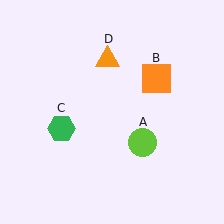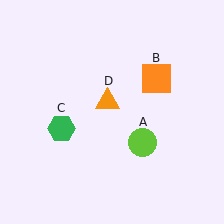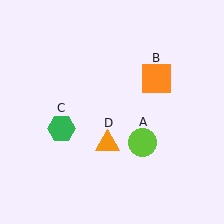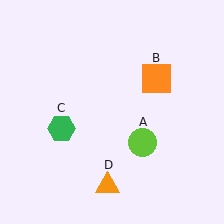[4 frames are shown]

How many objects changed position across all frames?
1 object changed position: orange triangle (object D).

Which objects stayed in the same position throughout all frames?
Lime circle (object A) and orange square (object B) and green hexagon (object C) remained stationary.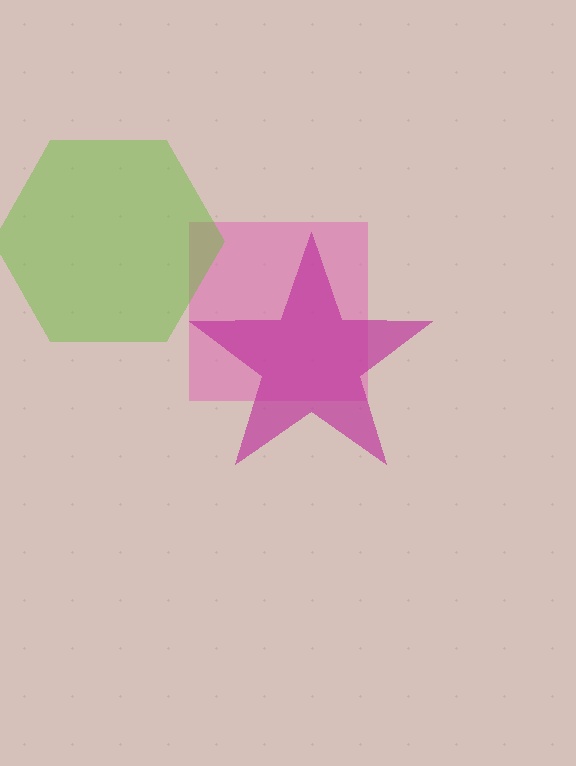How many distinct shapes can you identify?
There are 3 distinct shapes: a pink square, a magenta star, a lime hexagon.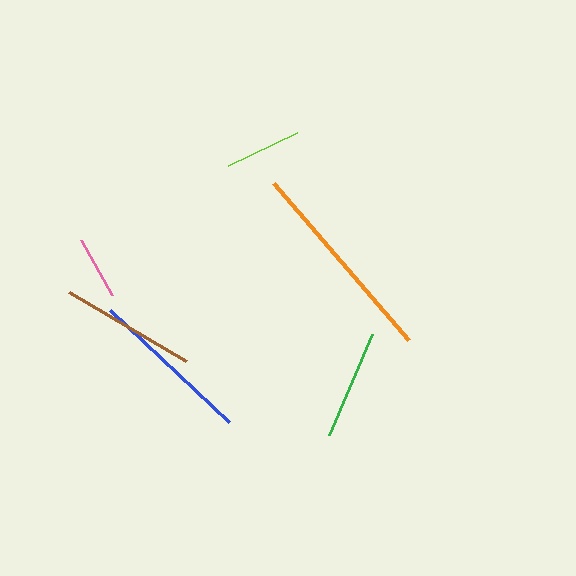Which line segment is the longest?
The orange line is the longest at approximately 207 pixels.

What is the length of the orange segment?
The orange segment is approximately 207 pixels long.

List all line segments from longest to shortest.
From longest to shortest: orange, blue, brown, green, lime, pink.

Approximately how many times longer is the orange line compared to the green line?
The orange line is approximately 1.9 times the length of the green line.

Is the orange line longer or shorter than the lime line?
The orange line is longer than the lime line.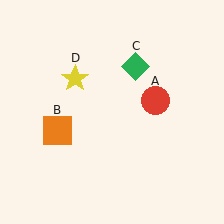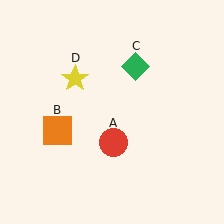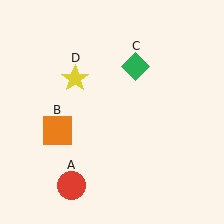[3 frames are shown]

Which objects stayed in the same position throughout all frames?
Orange square (object B) and green diamond (object C) and yellow star (object D) remained stationary.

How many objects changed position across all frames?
1 object changed position: red circle (object A).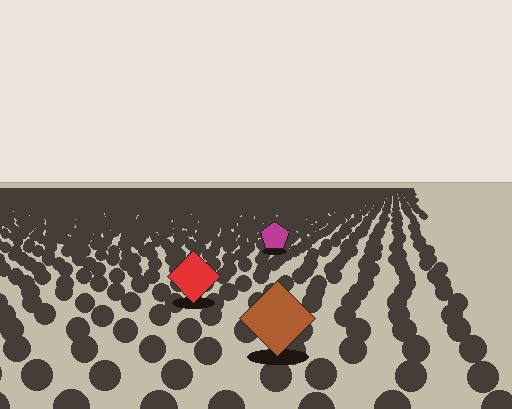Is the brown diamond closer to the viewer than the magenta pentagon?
Yes. The brown diamond is closer — you can tell from the texture gradient: the ground texture is coarser near it.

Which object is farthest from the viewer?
The magenta pentagon is farthest from the viewer. It appears smaller and the ground texture around it is denser.